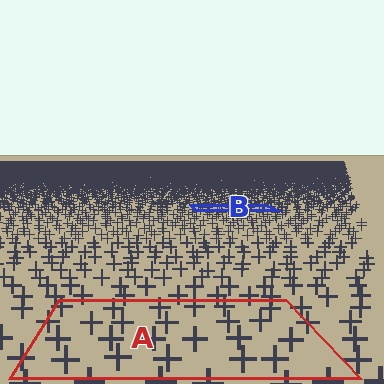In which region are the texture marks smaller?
The texture marks are smaller in region B, because it is farther away.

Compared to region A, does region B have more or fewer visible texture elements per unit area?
Region B has more texture elements per unit area — they are packed more densely because it is farther away.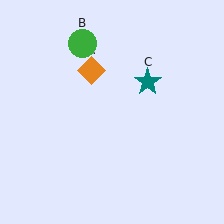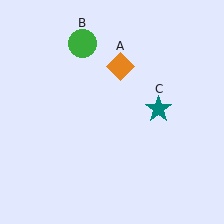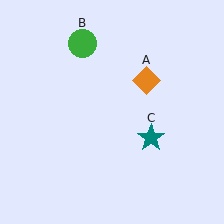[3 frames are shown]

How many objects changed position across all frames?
2 objects changed position: orange diamond (object A), teal star (object C).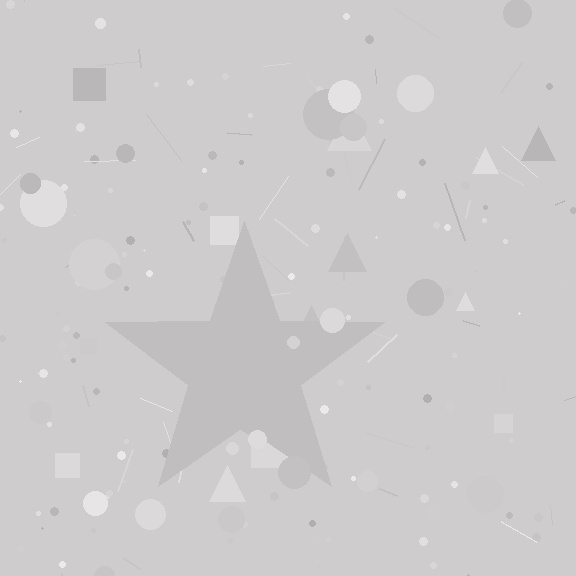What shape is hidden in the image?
A star is hidden in the image.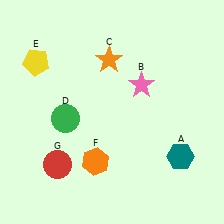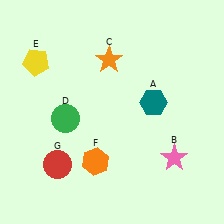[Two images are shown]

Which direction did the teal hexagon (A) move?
The teal hexagon (A) moved up.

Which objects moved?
The objects that moved are: the teal hexagon (A), the pink star (B).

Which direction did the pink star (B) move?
The pink star (B) moved down.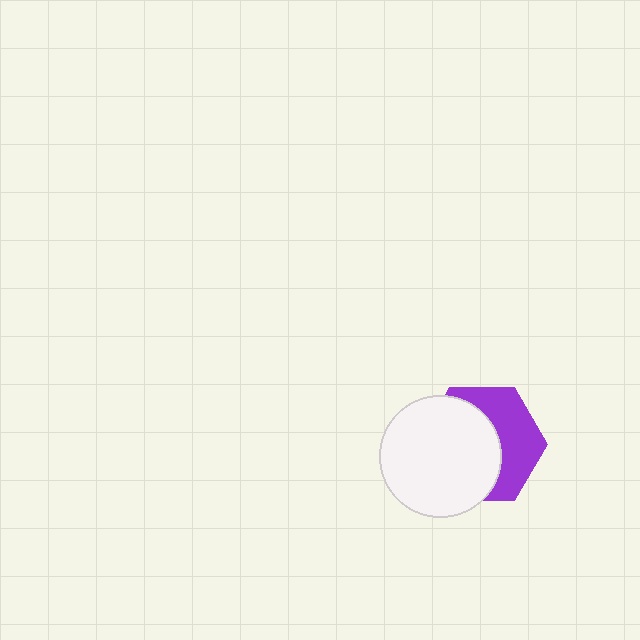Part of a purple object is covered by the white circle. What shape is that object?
It is a hexagon.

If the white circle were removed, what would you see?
You would see the complete purple hexagon.